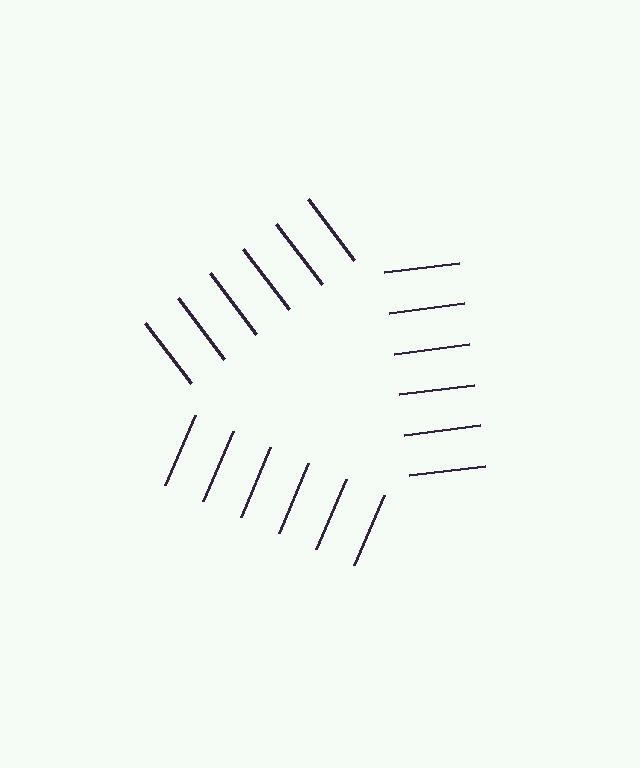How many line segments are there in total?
18 — 6 along each of the 3 edges.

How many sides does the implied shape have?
3 sides — the line-ends trace a triangle.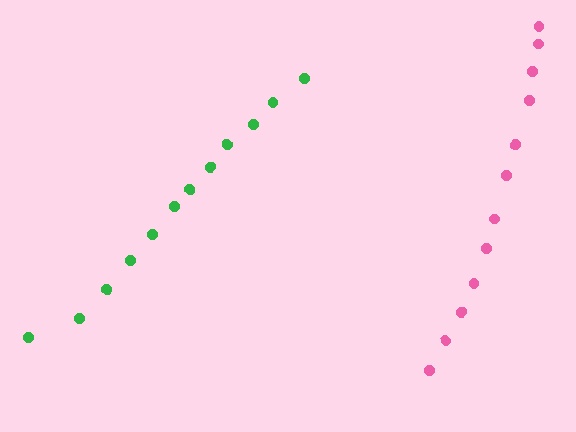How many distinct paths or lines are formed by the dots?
There are 2 distinct paths.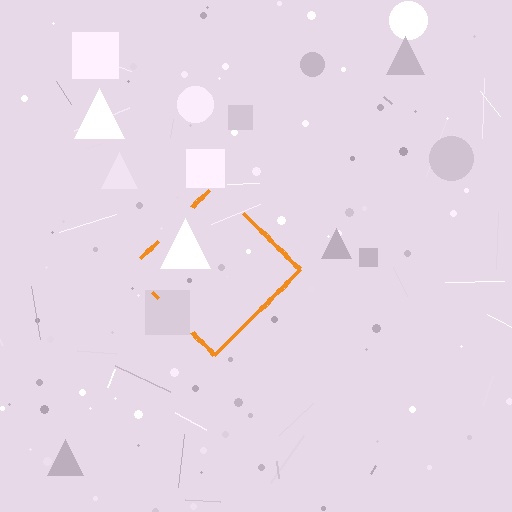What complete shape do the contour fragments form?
The contour fragments form a diamond.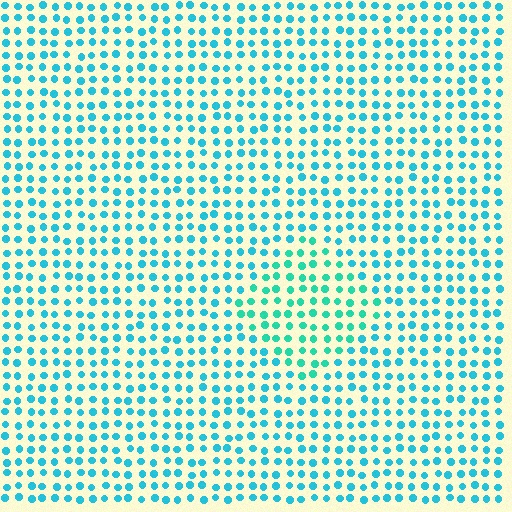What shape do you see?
I see a diamond.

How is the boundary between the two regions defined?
The boundary is defined purely by a slight shift in hue (about 24 degrees). Spacing, size, and orientation are identical on both sides.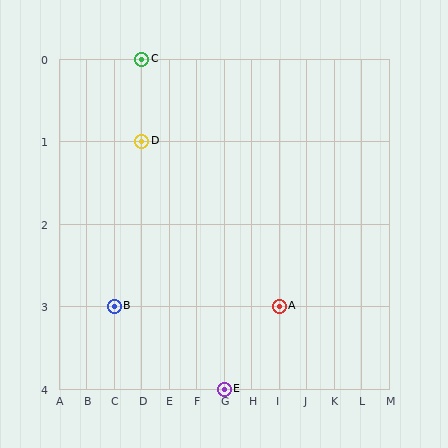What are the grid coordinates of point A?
Point A is at grid coordinates (I, 3).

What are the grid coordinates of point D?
Point D is at grid coordinates (D, 1).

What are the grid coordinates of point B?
Point B is at grid coordinates (C, 3).